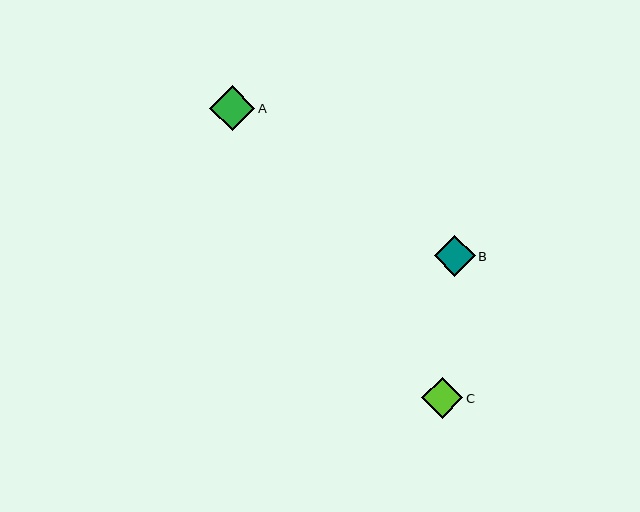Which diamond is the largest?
Diamond A is the largest with a size of approximately 45 pixels.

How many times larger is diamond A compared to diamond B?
Diamond A is approximately 1.1 times the size of diamond B.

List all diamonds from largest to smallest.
From largest to smallest: A, C, B.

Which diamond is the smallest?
Diamond B is the smallest with a size of approximately 40 pixels.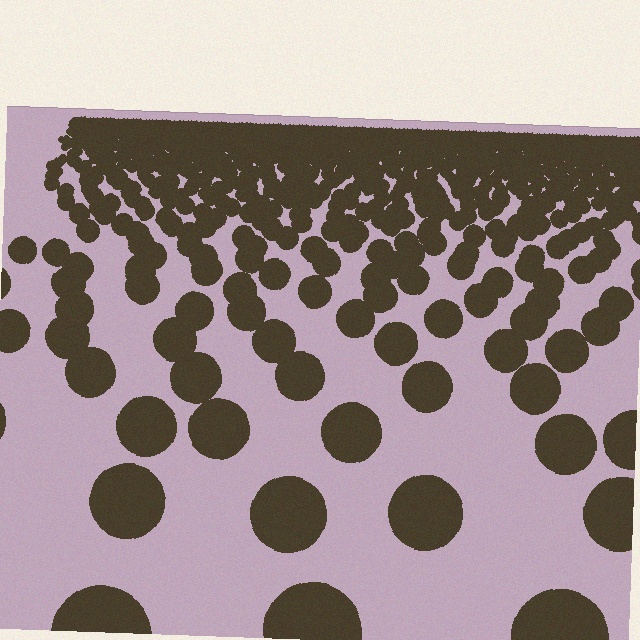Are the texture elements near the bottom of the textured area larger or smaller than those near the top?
Larger. Near the bottom, elements are closer to the viewer and appear at a bigger on-screen size.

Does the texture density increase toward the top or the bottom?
Density increases toward the top.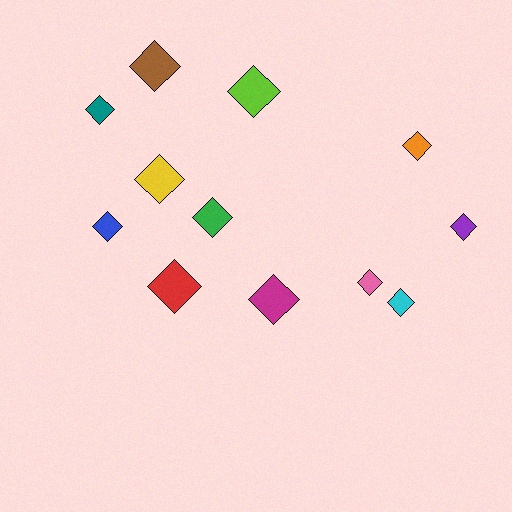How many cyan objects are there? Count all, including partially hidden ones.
There is 1 cyan object.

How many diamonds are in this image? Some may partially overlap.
There are 12 diamonds.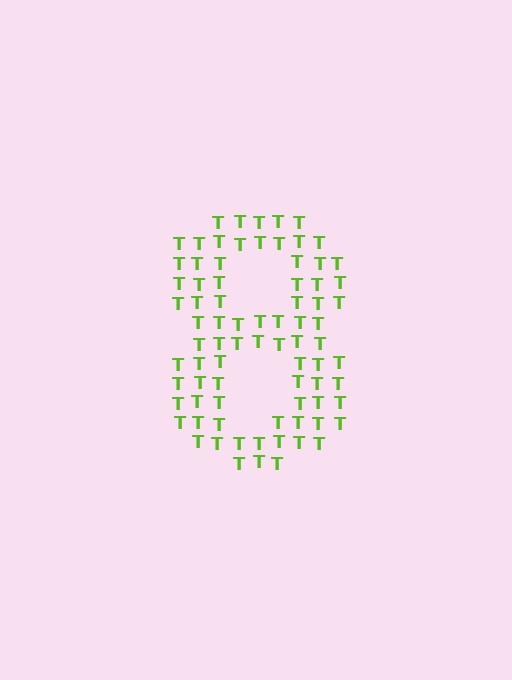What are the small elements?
The small elements are letter T's.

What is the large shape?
The large shape is the digit 8.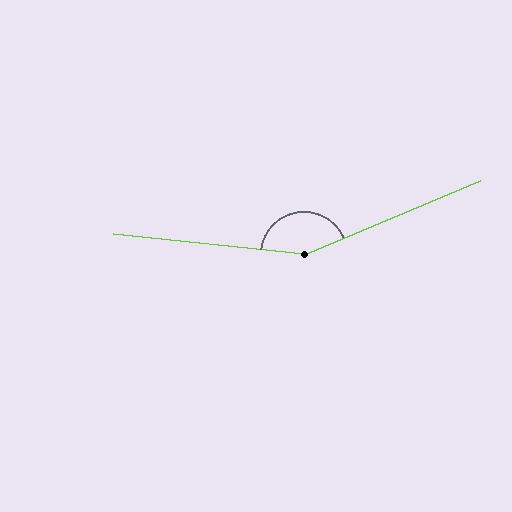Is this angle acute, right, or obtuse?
It is obtuse.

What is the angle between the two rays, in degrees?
Approximately 151 degrees.